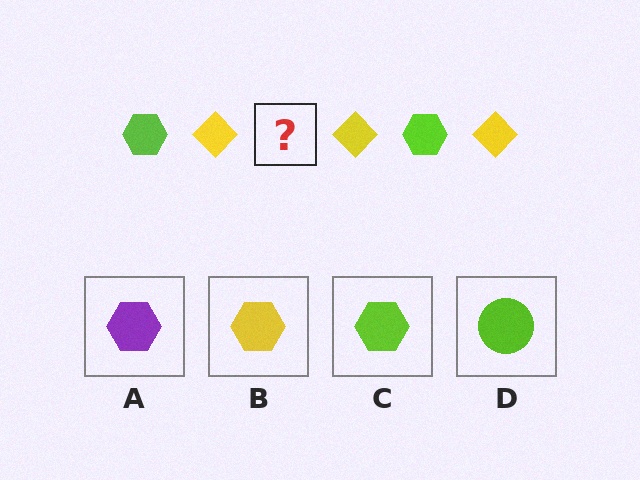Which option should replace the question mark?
Option C.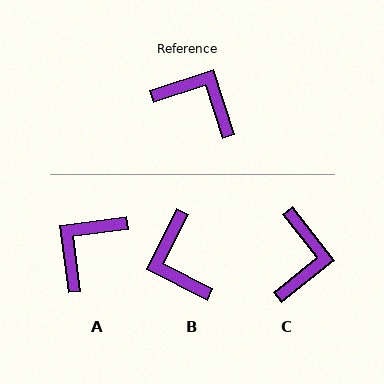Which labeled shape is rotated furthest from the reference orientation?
B, about 135 degrees away.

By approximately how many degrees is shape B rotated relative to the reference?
Approximately 135 degrees counter-clockwise.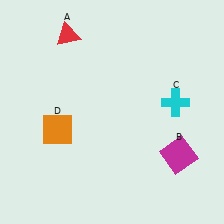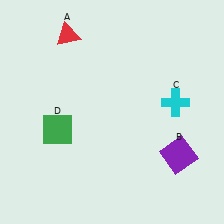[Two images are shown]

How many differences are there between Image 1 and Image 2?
There are 2 differences between the two images.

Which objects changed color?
B changed from magenta to purple. D changed from orange to green.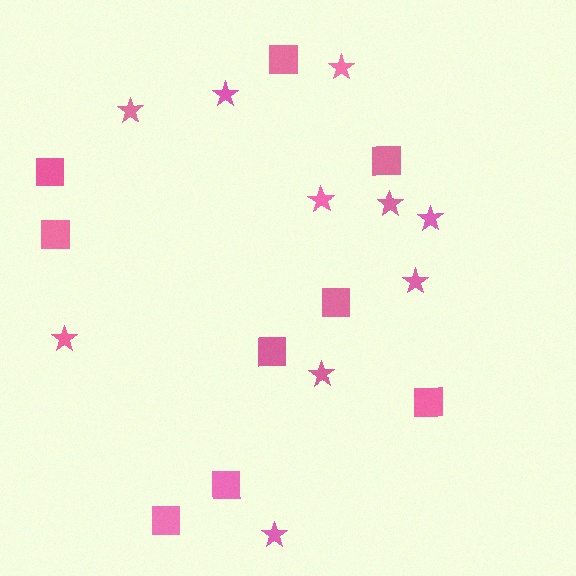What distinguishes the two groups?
There are 2 groups: one group of stars (10) and one group of squares (9).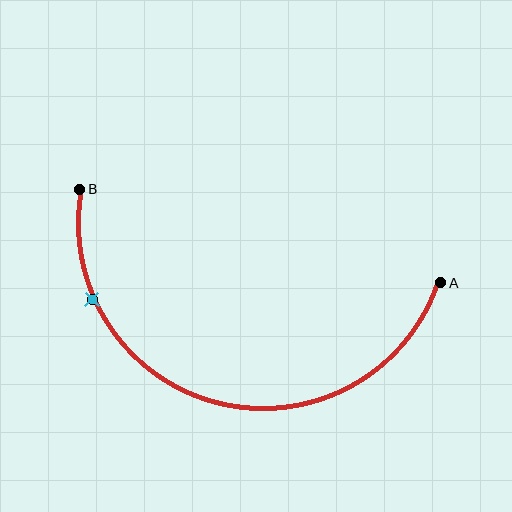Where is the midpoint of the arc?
The arc midpoint is the point on the curve farthest from the straight line joining A and B. It sits below that line.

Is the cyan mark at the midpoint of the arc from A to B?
No. The cyan mark lies on the arc but is closer to endpoint B. The arc midpoint would be at the point on the curve equidistant along the arc from both A and B.